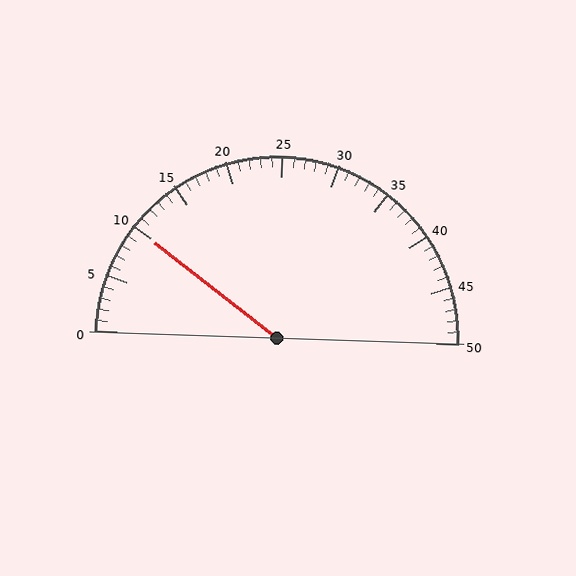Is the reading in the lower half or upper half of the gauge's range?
The reading is in the lower half of the range (0 to 50).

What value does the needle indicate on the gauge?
The needle indicates approximately 10.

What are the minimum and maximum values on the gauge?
The gauge ranges from 0 to 50.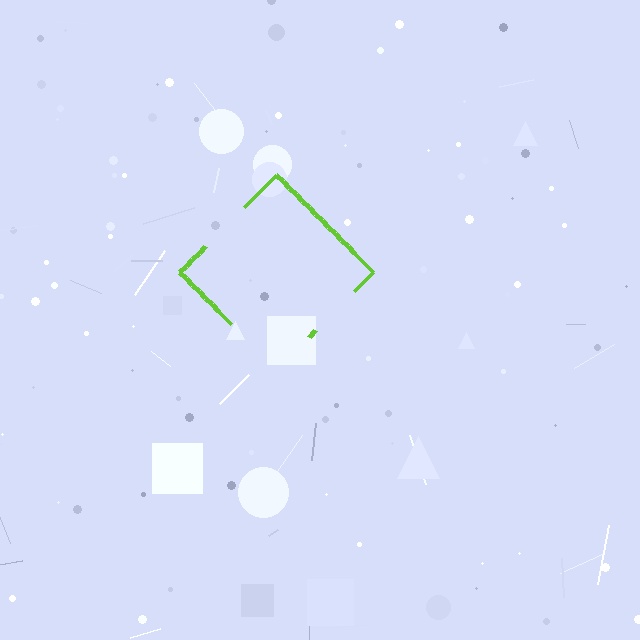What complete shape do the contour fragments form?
The contour fragments form a diamond.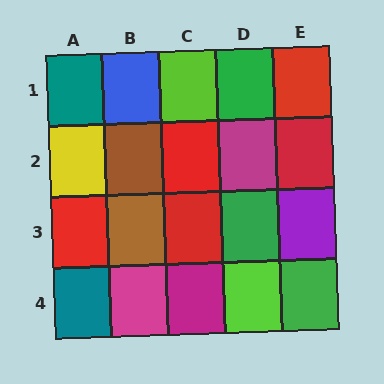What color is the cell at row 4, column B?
Magenta.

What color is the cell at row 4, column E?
Green.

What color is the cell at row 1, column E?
Red.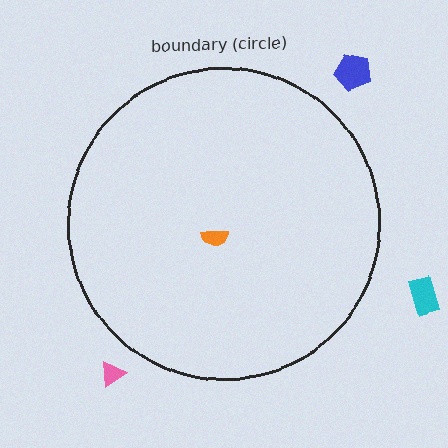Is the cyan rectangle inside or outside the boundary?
Outside.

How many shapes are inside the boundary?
1 inside, 3 outside.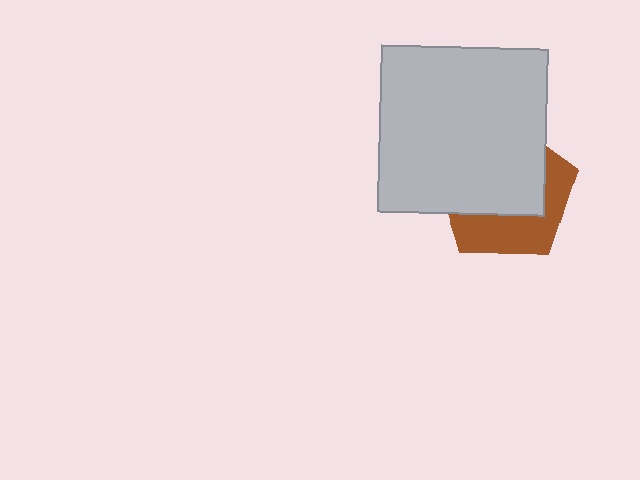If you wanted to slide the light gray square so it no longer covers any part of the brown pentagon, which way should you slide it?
Slide it toward the upper-left — that is the most direct way to separate the two shapes.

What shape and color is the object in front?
The object in front is a light gray square.